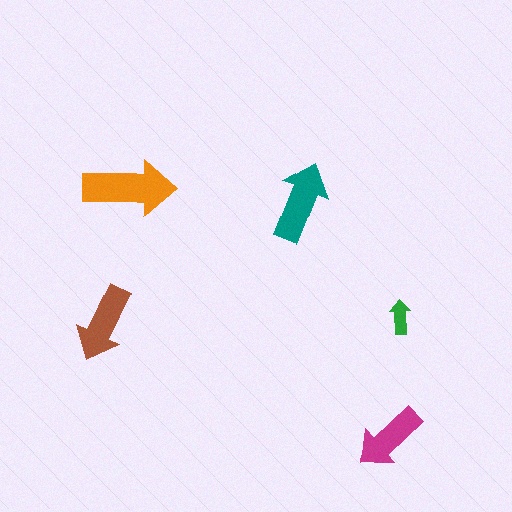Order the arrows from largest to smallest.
the orange one, the teal one, the brown one, the magenta one, the green one.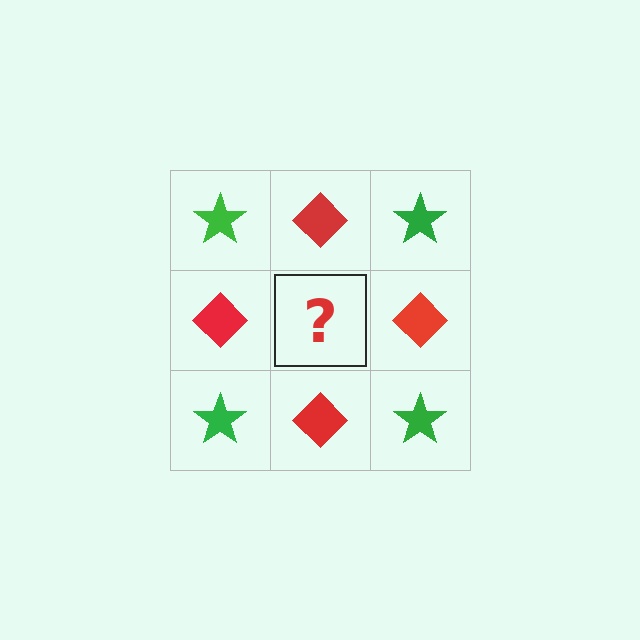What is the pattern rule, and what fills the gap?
The rule is that it alternates green star and red diamond in a checkerboard pattern. The gap should be filled with a green star.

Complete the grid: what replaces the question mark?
The question mark should be replaced with a green star.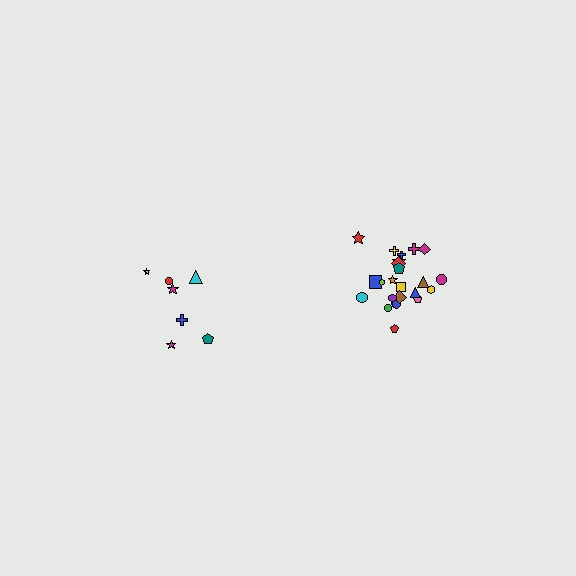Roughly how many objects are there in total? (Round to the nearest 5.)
Roughly 30 objects in total.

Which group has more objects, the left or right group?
The right group.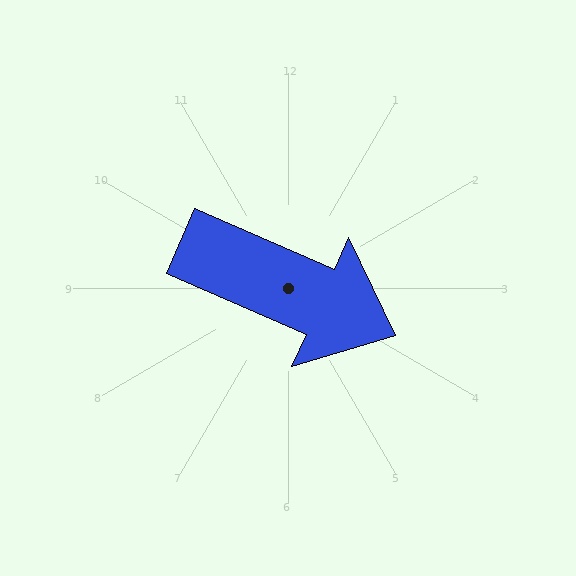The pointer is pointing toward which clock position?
Roughly 4 o'clock.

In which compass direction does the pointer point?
Southeast.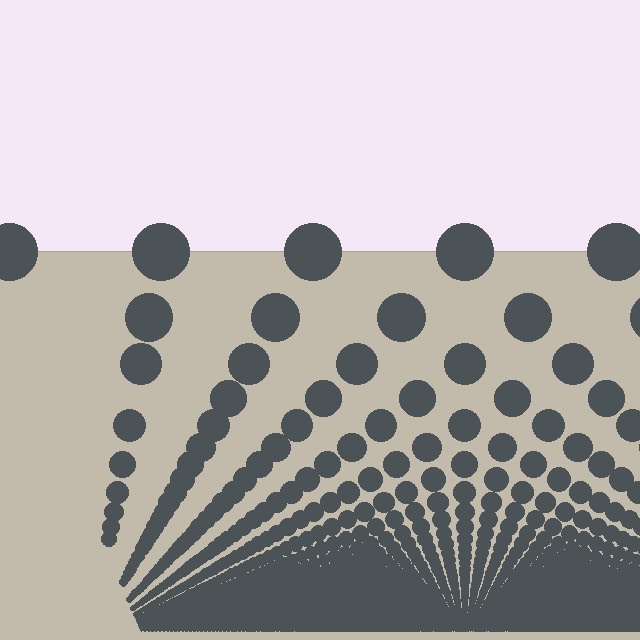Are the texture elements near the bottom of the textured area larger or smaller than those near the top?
Smaller. The gradient is inverted — elements near the bottom are smaller and denser.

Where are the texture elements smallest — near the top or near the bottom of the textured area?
Near the bottom.